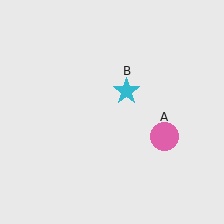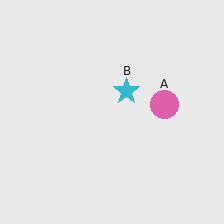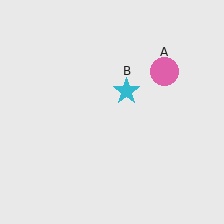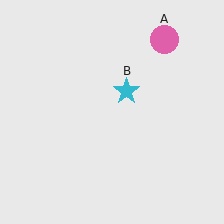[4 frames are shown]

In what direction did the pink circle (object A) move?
The pink circle (object A) moved up.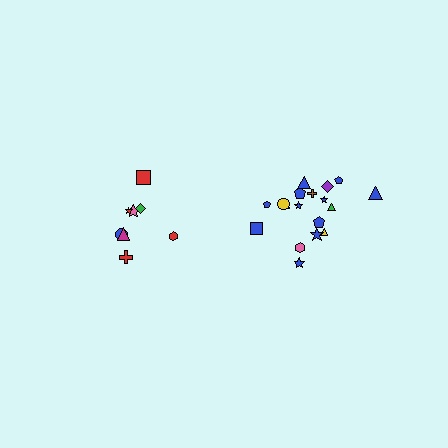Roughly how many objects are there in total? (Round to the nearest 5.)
Roughly 25 objects in total.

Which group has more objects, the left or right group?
The right group.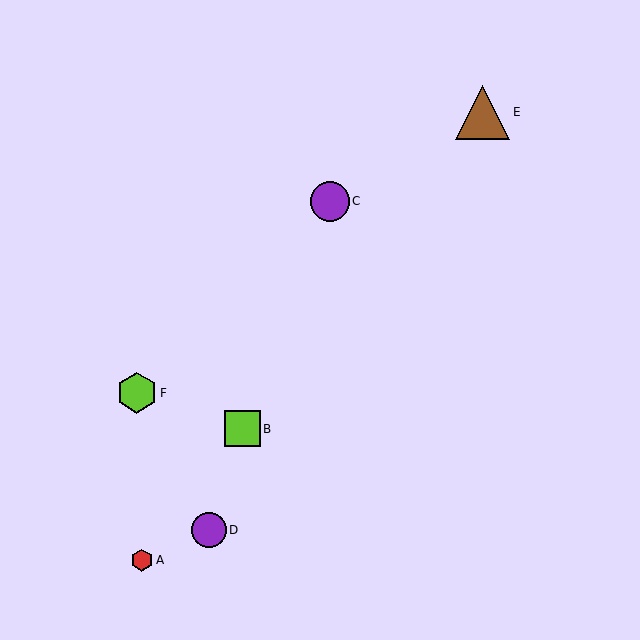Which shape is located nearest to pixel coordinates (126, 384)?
The lime hexagon (labeled F) at (137, 393) is nearest to that location.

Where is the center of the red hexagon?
The center of the red hexagon is at (142, 560).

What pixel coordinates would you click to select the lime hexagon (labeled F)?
Click at (137, 393) to select the lime hexagon F.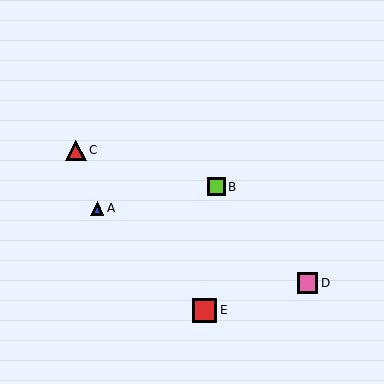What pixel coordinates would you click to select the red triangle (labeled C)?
Click at (76, 150) to select the red triangle C.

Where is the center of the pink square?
The center of the pink square is at (308, 283).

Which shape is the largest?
The red square (labeled E) is the largest.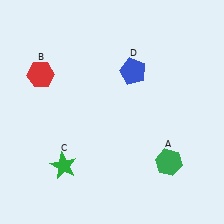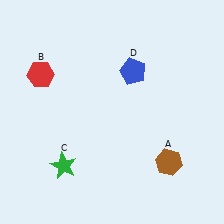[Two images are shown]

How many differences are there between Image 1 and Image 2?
There is 1 difference between the two images.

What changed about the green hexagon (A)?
In Image 1, A is green. In Image 2, it changed to brown.